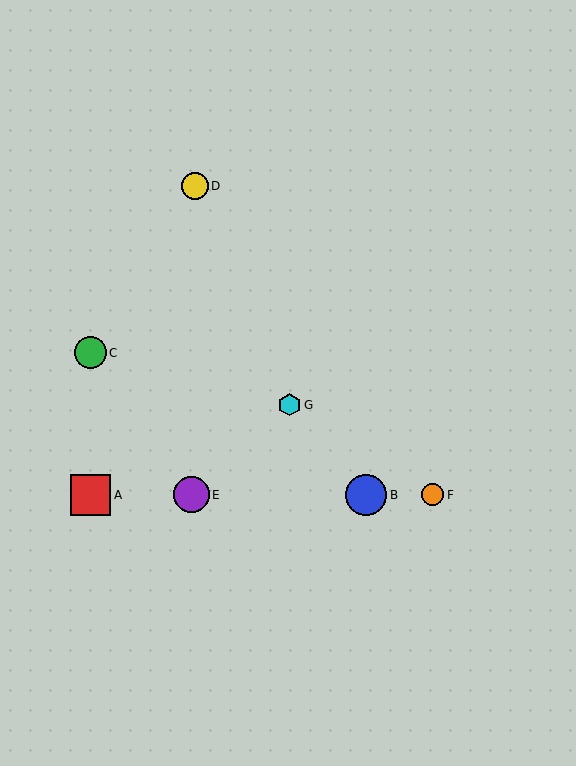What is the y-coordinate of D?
Object D is at y≈186.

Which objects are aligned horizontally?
Objects A, B, E, F are aligned horizontally.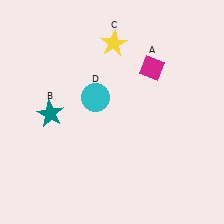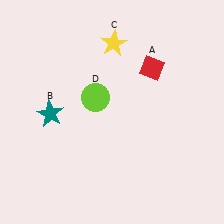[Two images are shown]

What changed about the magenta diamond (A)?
In Image 1, A is magenta. In Image 2, it changed to red.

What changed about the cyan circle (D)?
In Image 1, D is cyan. In Image 2, it changed to lime.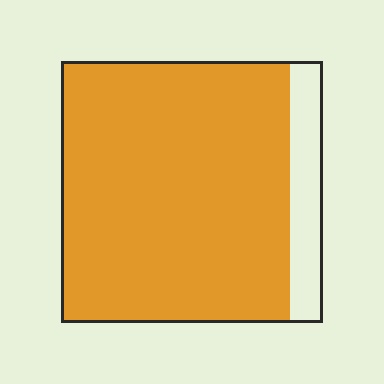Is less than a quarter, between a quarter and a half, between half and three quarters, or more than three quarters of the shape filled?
More than three quarters.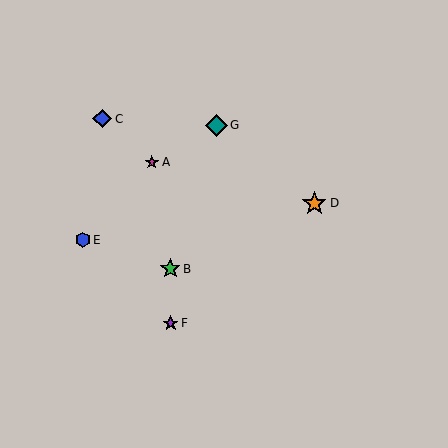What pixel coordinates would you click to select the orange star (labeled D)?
Click at (314, 203) to select the orange star D.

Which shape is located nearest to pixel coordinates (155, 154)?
The magenta star (labeled A) at (152, 162) is nearest to that location.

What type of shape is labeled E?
Shape E is a blue hexagon.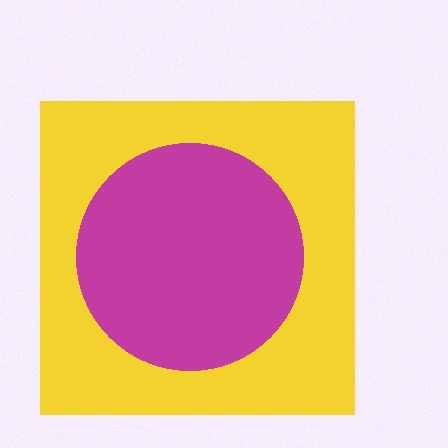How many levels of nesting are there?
2.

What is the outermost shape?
The yellow square.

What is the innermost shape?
The magenta circle.